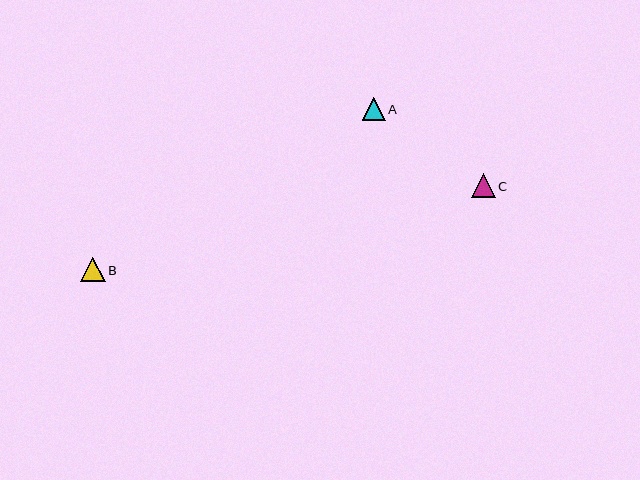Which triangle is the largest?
Triangle B is the largest with a size of approximately 24 pixels.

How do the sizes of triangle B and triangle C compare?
Triangle B and triangle C are approximately the same size.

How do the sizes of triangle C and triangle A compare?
Triangle C and triangle A are approximately the same size.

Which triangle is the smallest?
Triangle A is the smallest with a size of approximately 23 pixels.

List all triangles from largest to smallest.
From largest to smallest: B, C, A.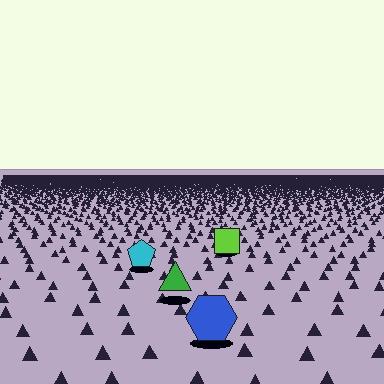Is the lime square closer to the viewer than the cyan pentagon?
No. The cyan pentagon is closer — you can tell from the texture gradient: the ground texture is coarser near it.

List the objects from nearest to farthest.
From nearest to farthest: the blue hexagon, the green triangle, the cyan pentagon, the lime square.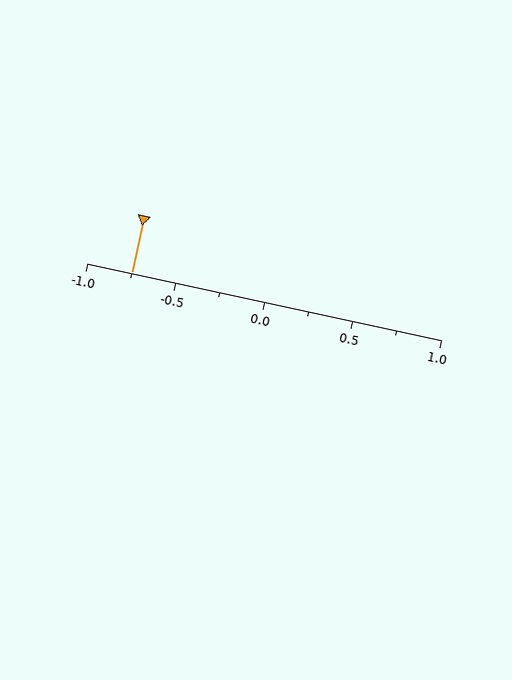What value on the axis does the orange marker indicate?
The marker indicates approximately -0.75.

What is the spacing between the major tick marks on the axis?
The major ticks are spaced 0.5 apart.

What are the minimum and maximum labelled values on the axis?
The axis runs from -1.0 to 1.0.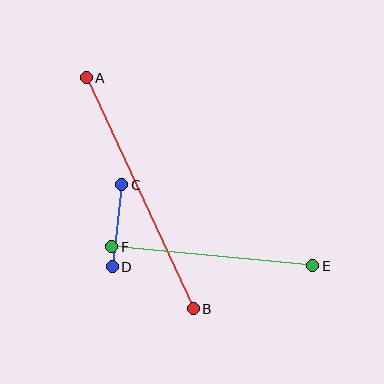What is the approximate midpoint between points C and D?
The midpoint is at approximately (117, 226) pixels.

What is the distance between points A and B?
The distance is approximately 254 pixels.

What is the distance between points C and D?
The distance is approximately 83 pixels.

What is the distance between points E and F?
The distance is approximately 202 pixels.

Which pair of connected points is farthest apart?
Points A and B are farthest apart.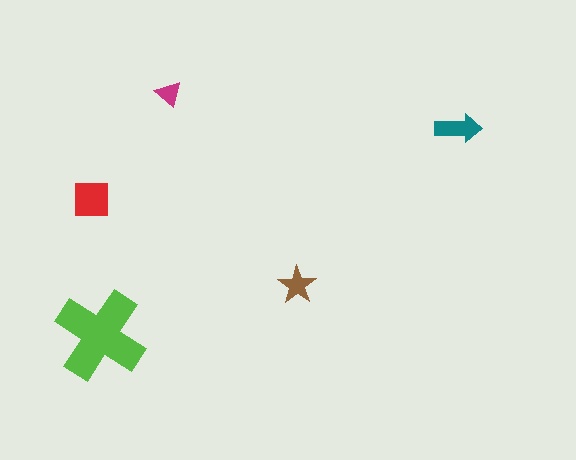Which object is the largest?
The lime cross.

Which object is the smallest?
The magenta triangle.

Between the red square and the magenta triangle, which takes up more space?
The red square.